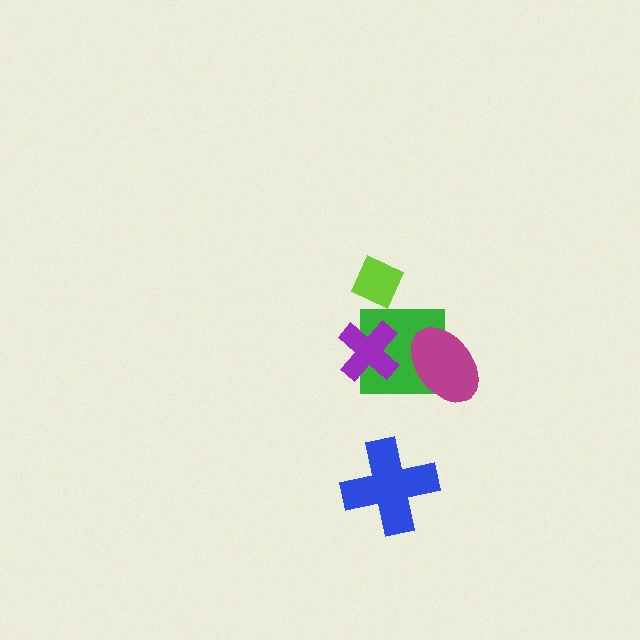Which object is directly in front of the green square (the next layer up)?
The magenta ellipse is directly in front of the green square.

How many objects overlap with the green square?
2 objects overlap with the green square.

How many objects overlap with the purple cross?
1 object overlaps with the purple cross.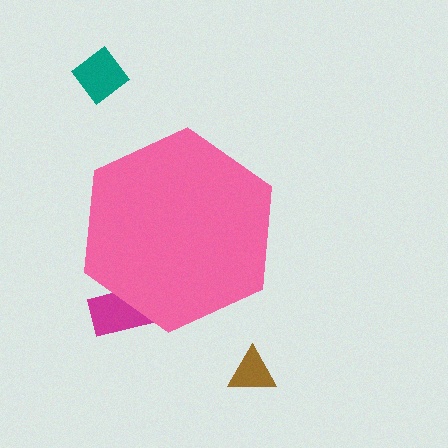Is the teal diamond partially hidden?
No, the teal diamond is fully visible.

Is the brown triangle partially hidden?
No, the brown triangle is fully visible.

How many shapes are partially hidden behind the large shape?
1 shape is partially hidden.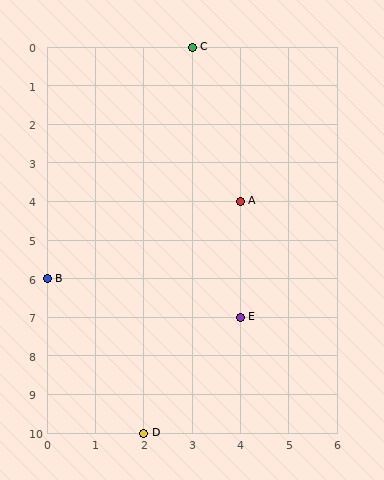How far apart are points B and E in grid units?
Points B and E are 4 columns and 1 row apart (about 4.1 grid units diagonally).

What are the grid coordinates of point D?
Point D is at grid coordinates (2, 10).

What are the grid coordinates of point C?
Point C is at grid coordinates (3, 0).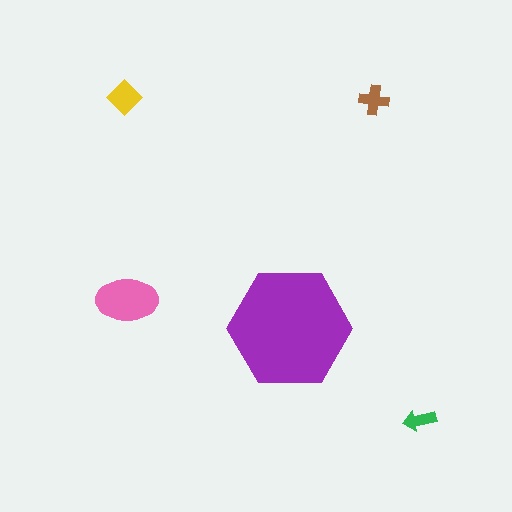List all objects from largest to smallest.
The purple hexagon, the pink ellipse, the yellow diamond, the brown cross, the green arrow.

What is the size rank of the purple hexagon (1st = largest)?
1st.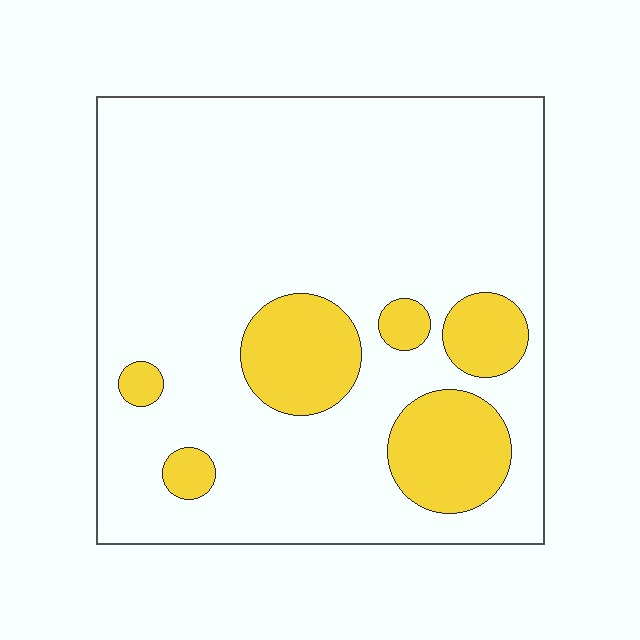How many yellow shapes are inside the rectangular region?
6.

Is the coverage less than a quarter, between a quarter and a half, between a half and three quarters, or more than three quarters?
Less than a quarter.